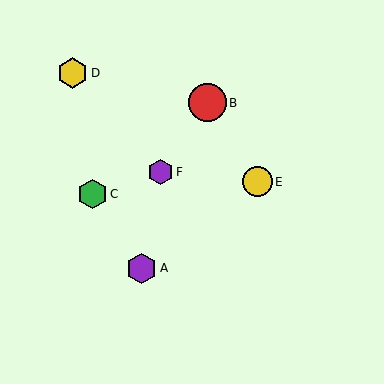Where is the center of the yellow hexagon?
The center of the yellow hexagon is at (73, 73).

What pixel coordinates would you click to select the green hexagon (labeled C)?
Click at (93, 194) to select the green hexagon C.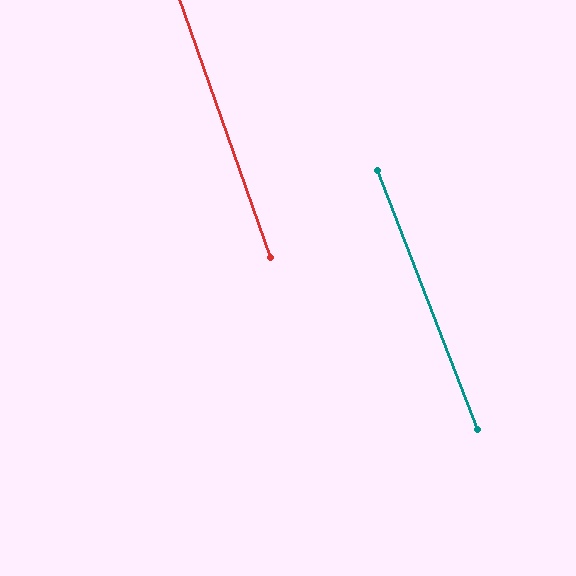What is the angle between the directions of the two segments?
Approximately 2 degrees.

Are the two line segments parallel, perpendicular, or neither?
Parallel — their directions differ by only 1.7°.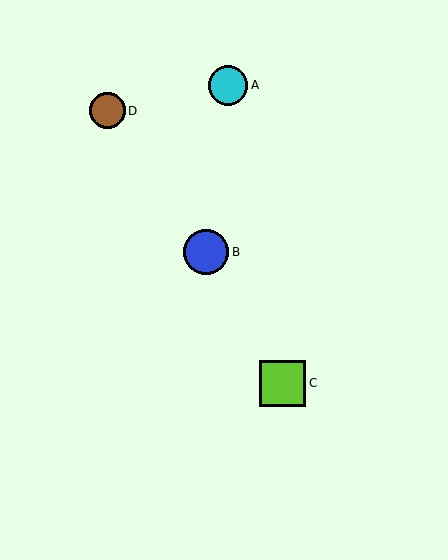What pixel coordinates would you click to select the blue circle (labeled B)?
Click at (206, 252) to select the blue circle B.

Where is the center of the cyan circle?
The center of the cyan circle is at (228, 85).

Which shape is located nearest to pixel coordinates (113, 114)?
The brown circle (labeled D) at (107, 111) is nearest to that location.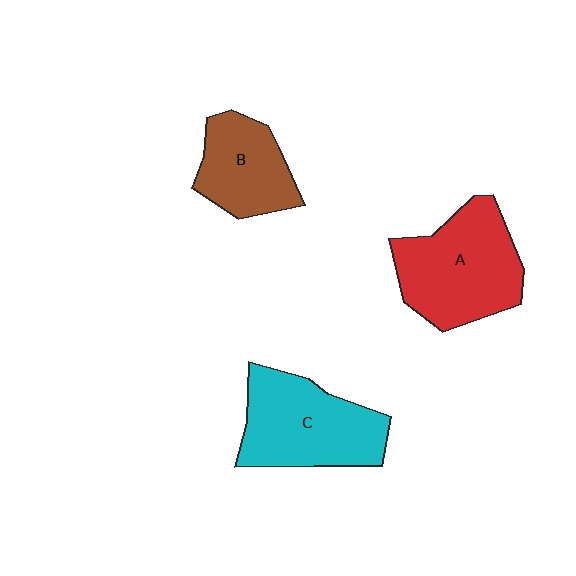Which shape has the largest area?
Shape A (red).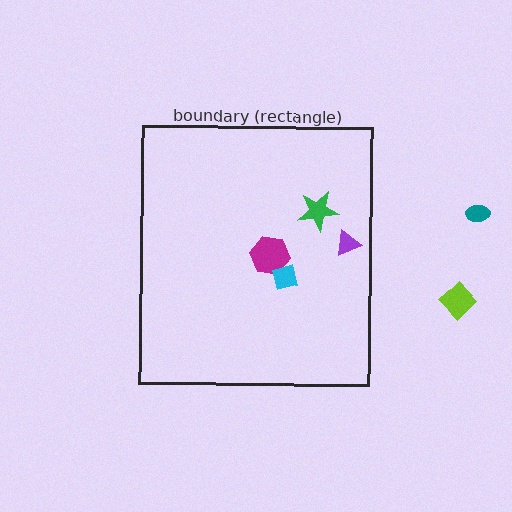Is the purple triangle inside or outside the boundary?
Inside.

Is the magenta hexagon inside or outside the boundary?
Inside.